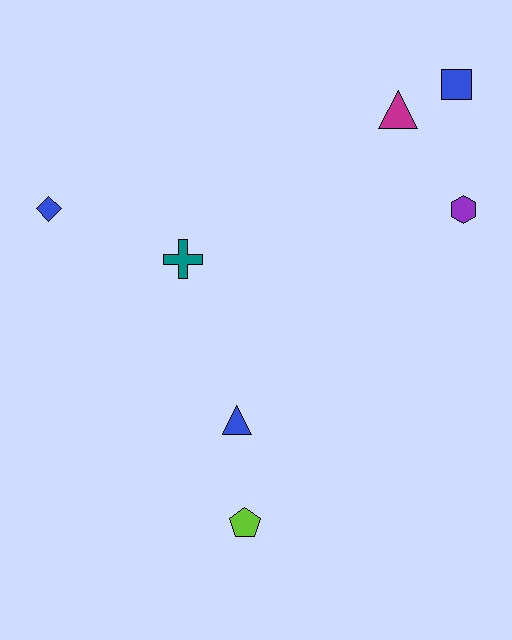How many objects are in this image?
There are 7 objects.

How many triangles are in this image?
There are 2 triangles.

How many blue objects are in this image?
There are 3 blue objects.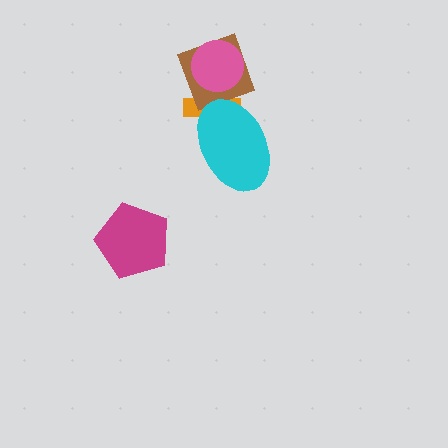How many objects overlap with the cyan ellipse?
1 object overlaps with the cyan ellipse.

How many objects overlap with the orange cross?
3 objects overlap with the orange cross.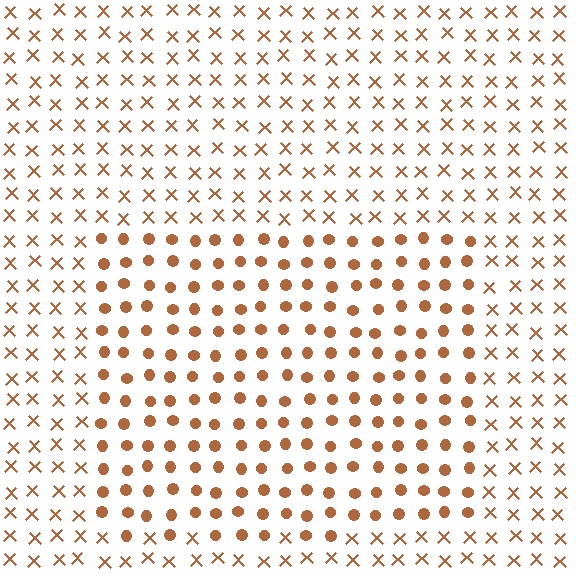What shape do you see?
I see a rectangle.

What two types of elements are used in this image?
The image uses circles inside the rectangle region and X marks outside it.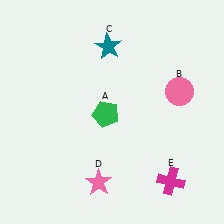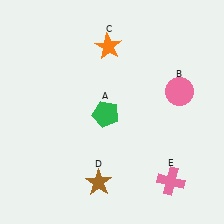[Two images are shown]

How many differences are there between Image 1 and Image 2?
There are 3 differences between the two images.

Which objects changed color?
C changed from teal to orange. D changed from pink to brown. E changed from magenta to pink.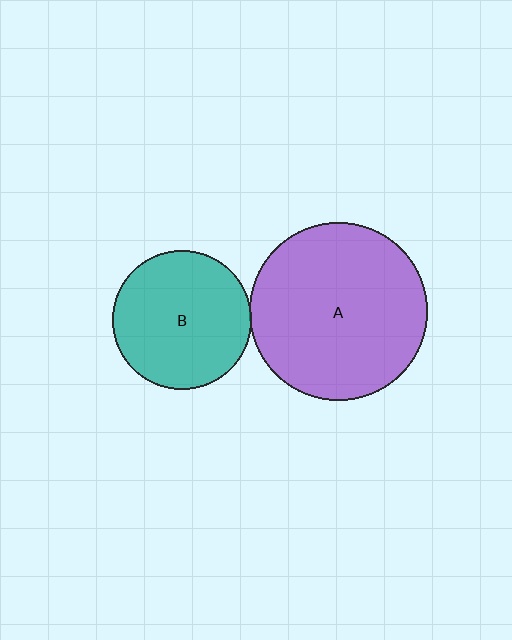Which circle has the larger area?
Circle A (purple).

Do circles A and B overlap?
Yes.